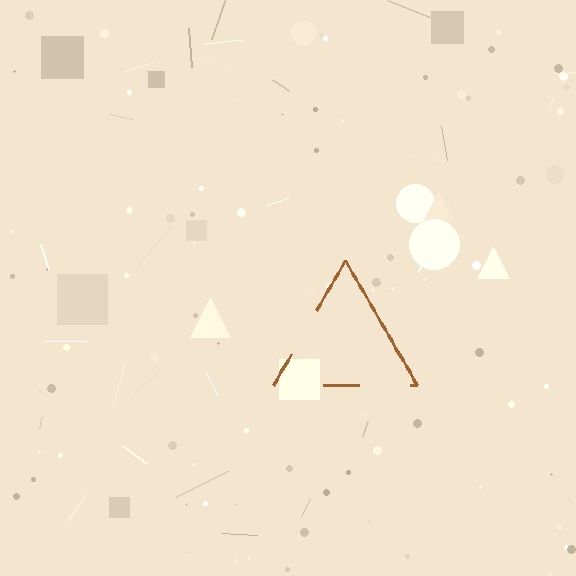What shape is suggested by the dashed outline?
The dashed outline suggests a triangle.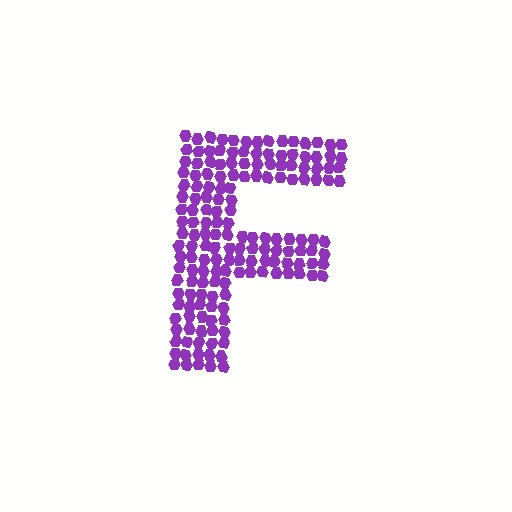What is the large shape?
The large shape is the letter F.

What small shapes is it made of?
It is made of small hexagons.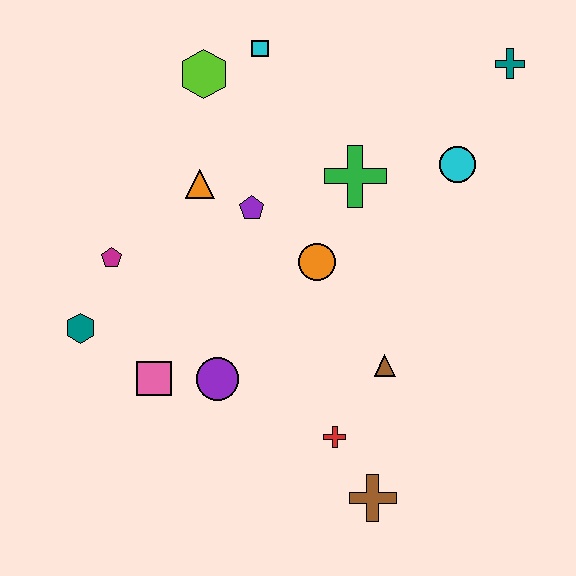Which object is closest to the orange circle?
The purple pentagon is closest to the orange circle.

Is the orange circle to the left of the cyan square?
No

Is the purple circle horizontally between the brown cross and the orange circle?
No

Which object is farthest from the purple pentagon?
The brown cross is farthest from the purple pentagon.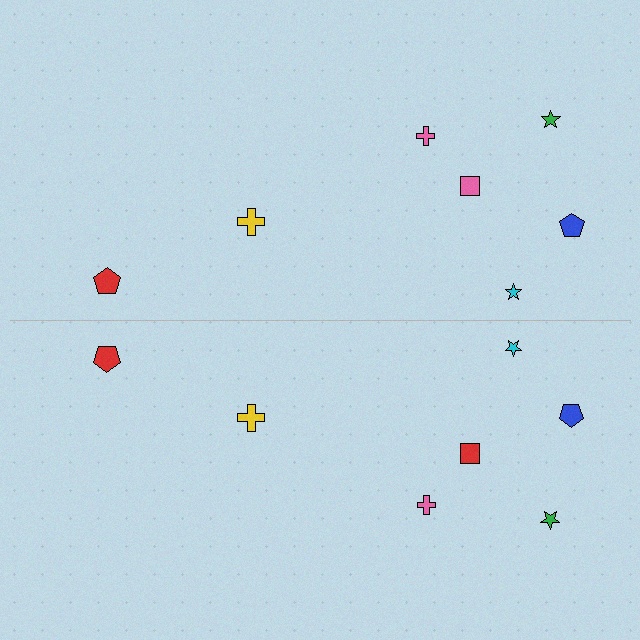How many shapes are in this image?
There are 14 shapes in this image.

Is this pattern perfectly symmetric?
No, the pattern is not perfectly symmetric. The red square on the bottom side breaks the symmetry — its mirror counterpart is pink.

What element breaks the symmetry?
The red square on the bottom side breaks the symmetry — its mirror counterpart is pink.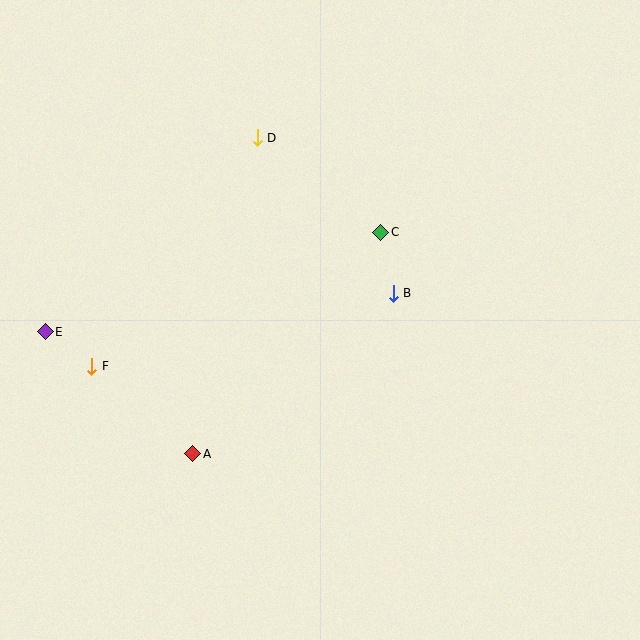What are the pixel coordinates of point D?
Point D is at (257, 138).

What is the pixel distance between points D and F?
The distance between D and F is 282 pixels.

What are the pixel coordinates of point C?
Point C is at (381, 232).